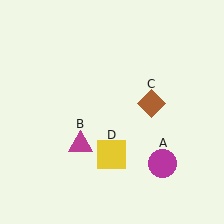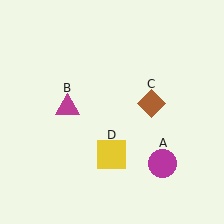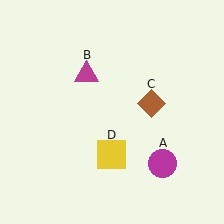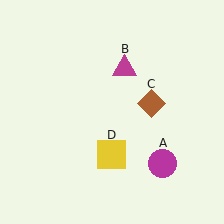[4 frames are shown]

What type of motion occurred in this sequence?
The magenta triangle (object B) rotated clockwise around the center of the scene.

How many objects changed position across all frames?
1 object changed position: magenta triangle (object B).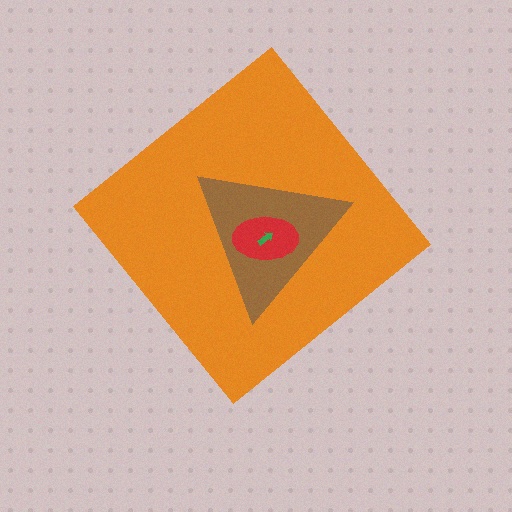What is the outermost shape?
The orange diamond.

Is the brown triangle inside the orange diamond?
Yes.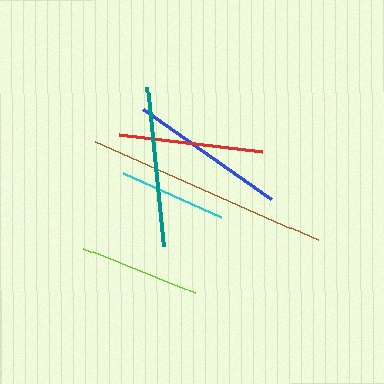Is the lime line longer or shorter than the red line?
The red line is longer than the lime line.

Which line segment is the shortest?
The cyan line is the shortest at approximately 107 pixels.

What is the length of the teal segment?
The teal segment is approximately 160 pixels long.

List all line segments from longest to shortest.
From longest to shortest: brown, teal, blue, red, lime, cyan.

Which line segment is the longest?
The brown line is the longest at approximately 244 pixels.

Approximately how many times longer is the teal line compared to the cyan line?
The teal line is approximately 1.5 times the length of the cyan line.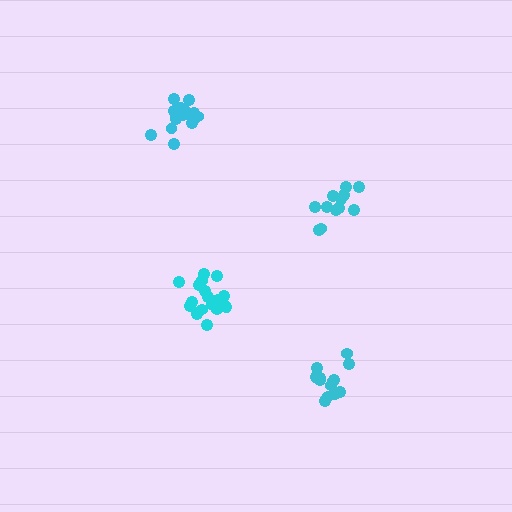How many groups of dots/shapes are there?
There are 4 groups.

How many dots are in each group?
Group 1: 12 dots, Group 2: 13 dots, Group 3: 17 dots, Group 4: 16 dots (58 total).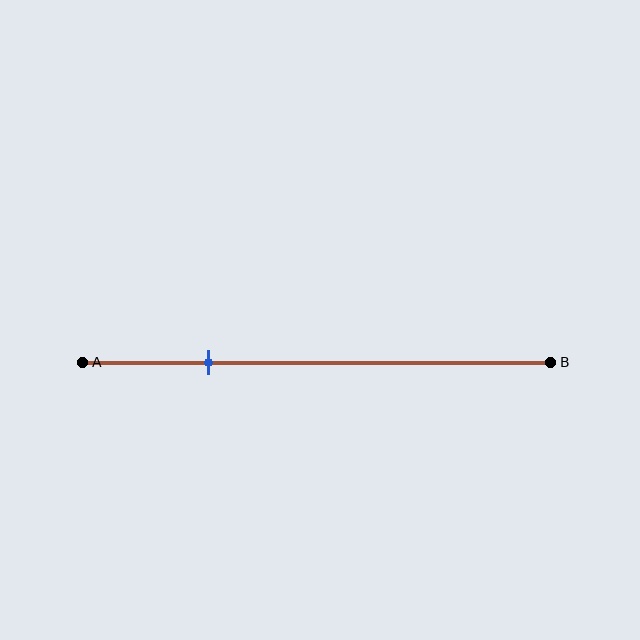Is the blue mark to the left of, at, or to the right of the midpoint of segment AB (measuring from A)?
The blue mark is to the left of the midpoint of segment AB.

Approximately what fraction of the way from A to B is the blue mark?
The blue mark is approximately 25% of the way from A to B.